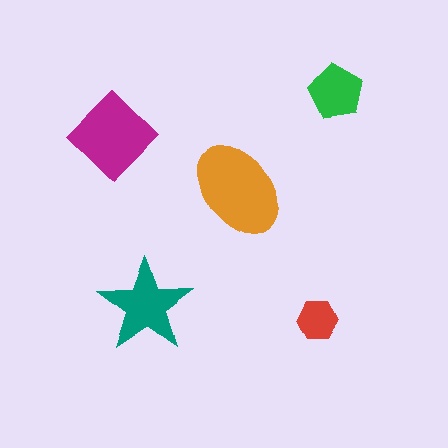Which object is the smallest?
The red hexagon.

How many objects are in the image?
There are 5 objects in the image.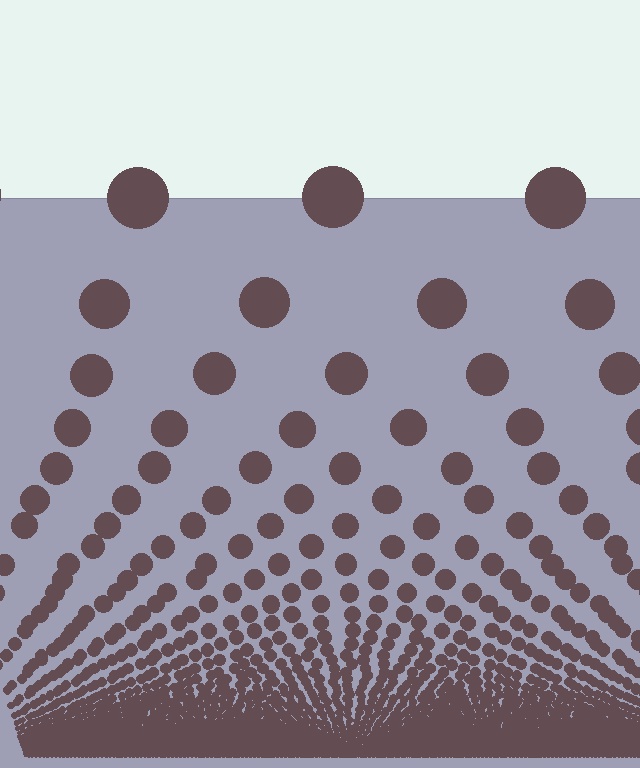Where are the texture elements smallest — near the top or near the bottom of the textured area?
Near the bottom.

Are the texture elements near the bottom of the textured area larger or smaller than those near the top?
Smaller. The gradient is inverted — elements near the bottom are smaller and denser.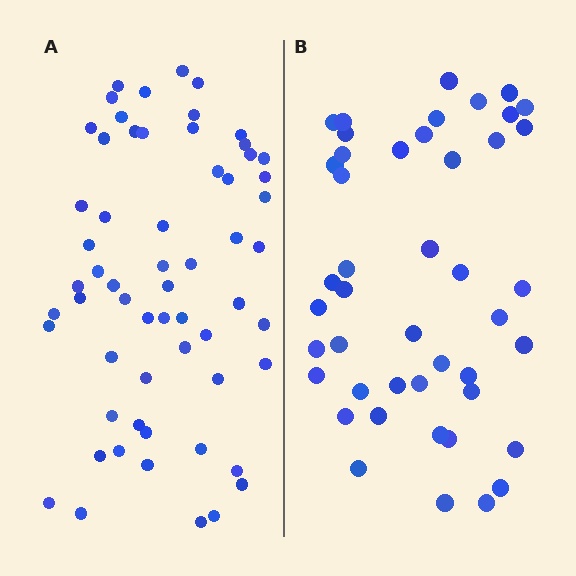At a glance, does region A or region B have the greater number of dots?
Region A (the left region) has more dots.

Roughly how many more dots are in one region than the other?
Region A has approximately 15 more dots than region B.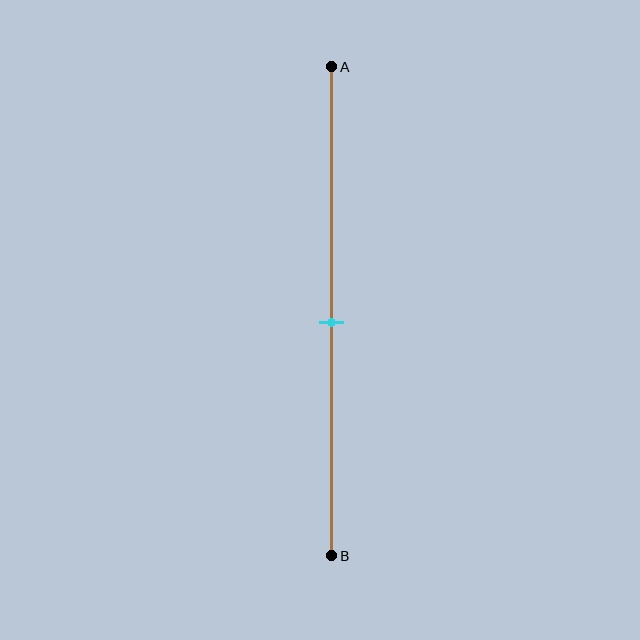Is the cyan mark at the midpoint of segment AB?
Yes, the mark is approximately at the midpoint.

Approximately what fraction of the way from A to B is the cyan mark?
The cyan mark is approximately 50% of the way from A to B.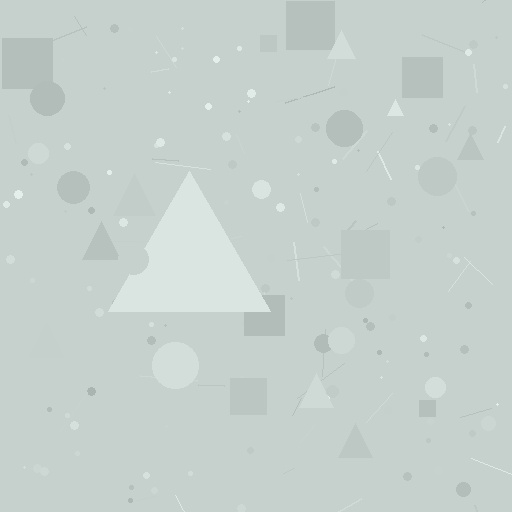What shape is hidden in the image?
A triangle is hidden in the image.